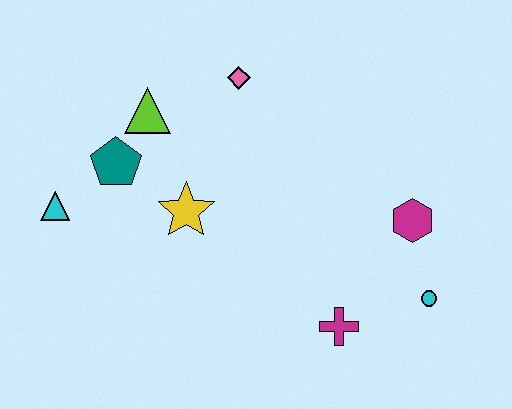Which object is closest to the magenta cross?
The cyan circle is closest to the magenta cross.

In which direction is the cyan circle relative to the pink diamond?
The cyan circle is below the pink diamond.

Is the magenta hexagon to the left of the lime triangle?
No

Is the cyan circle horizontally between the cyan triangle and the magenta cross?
No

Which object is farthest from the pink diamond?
The cyan circle is farthest from the pink diamond.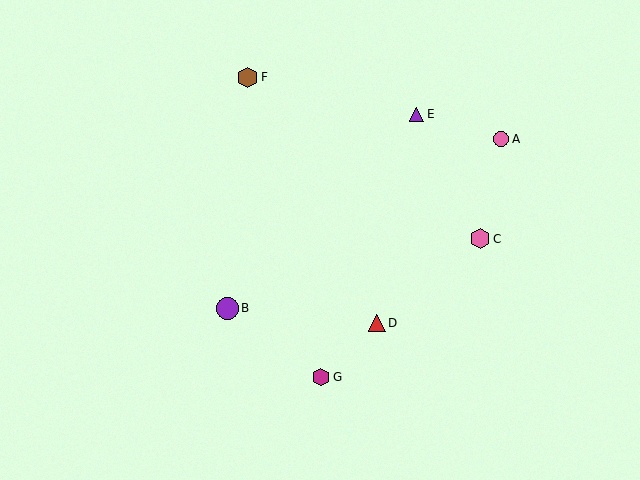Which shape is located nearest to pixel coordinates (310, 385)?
The magenta hexagon (labeled G) at (321, 377) is nearest to that location.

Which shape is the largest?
The purple circle (labeled B) is the largest.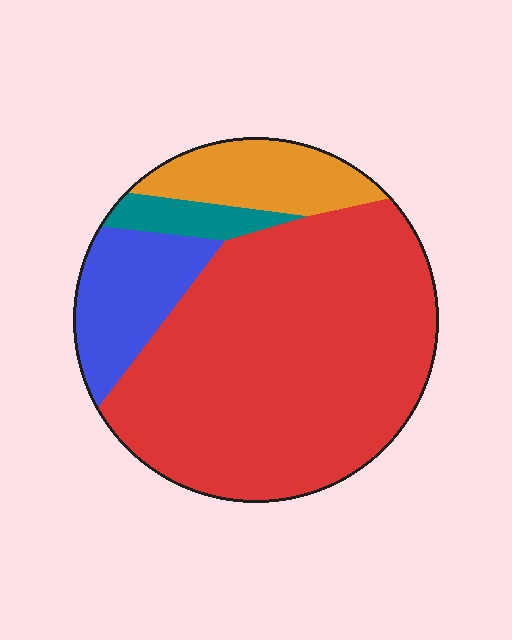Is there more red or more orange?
Red.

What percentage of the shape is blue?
Blue takes up about one eighth (1/8) of the shape.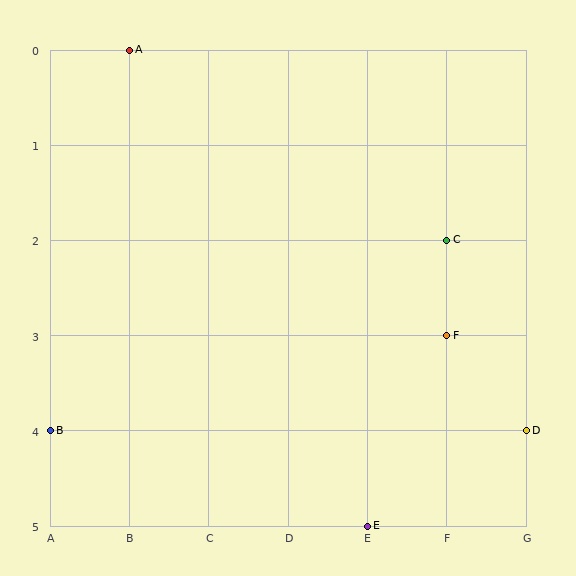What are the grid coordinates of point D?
Point D is at grid coordinates (G, 4).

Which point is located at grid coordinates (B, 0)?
Point A is at (B, 0).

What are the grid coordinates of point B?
Point B is at grid coordinates (A, 4).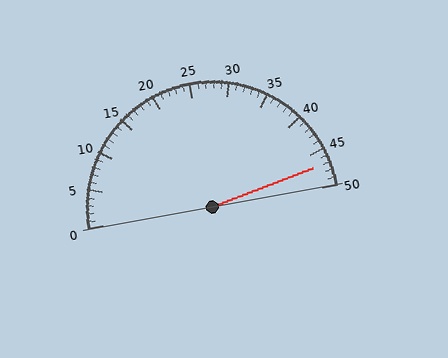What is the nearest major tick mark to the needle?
The nearest major tick mark is 45.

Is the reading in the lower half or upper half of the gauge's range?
The reading is in the upper half of the range (0 to 50).